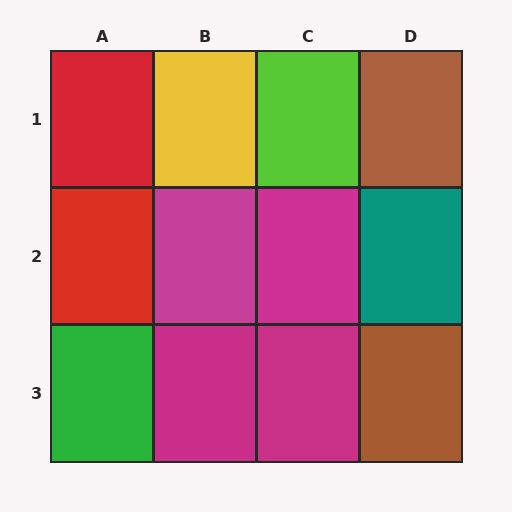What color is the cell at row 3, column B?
Magenta.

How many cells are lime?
1 cell is lime.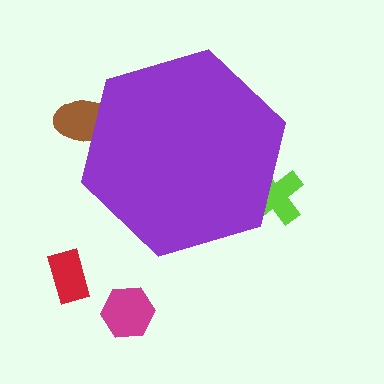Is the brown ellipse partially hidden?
Yes, the brown ellipse is partially hidden behind the purple hexagon.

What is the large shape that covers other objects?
A purple hexagon.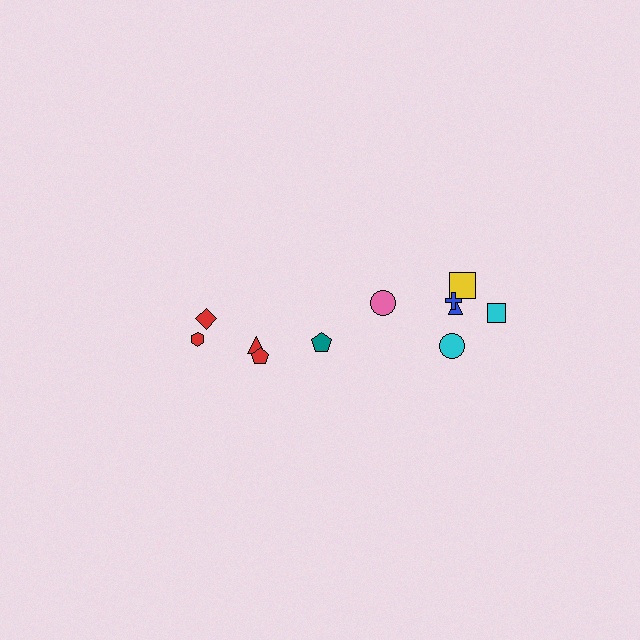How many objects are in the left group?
There are 4 objects.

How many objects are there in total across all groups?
There are 11 objects.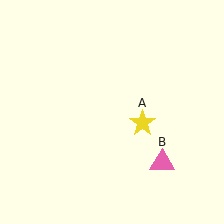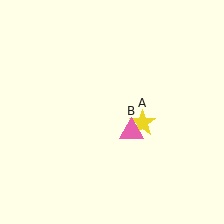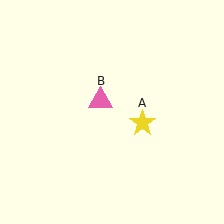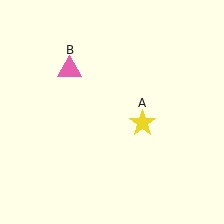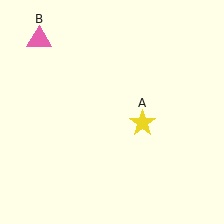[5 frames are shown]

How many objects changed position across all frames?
1 object changed position: pink triangle (object B).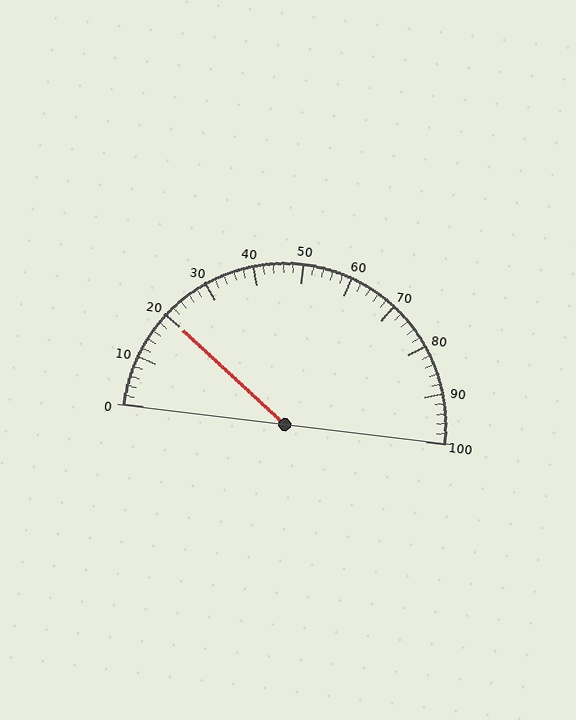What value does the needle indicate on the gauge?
The needle indicates approximately 20.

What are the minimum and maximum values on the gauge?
The gauge ranges from 0 to 100.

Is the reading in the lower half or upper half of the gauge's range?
The reading is in the lower half of the range (0 to 100).